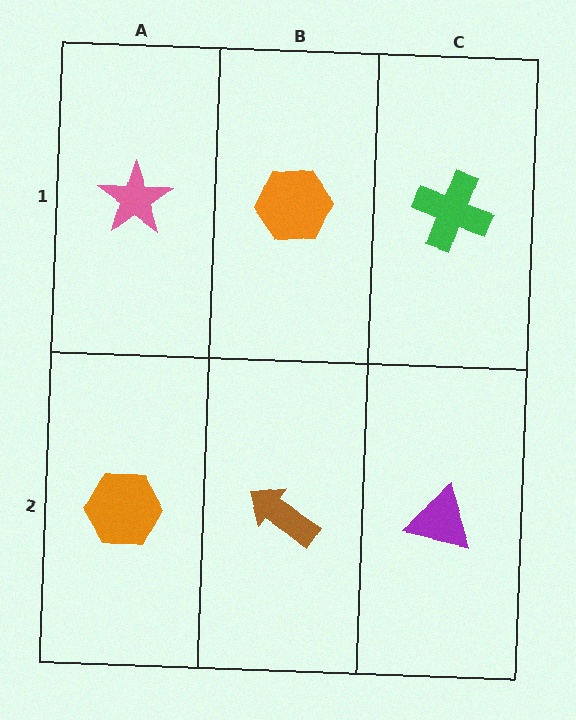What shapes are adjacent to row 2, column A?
A pink star (row 1, column A), a brown arrow (row 2, column B).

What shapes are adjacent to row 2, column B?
An orange hexagon (row 1, column B), an orange hexagon (row 2, column A), a purple triangle (row 2, column C).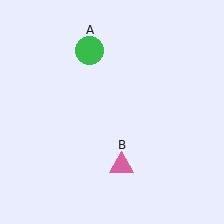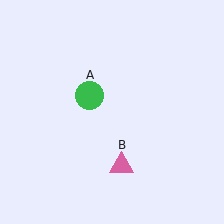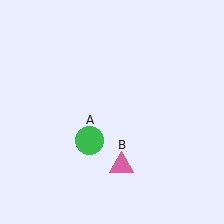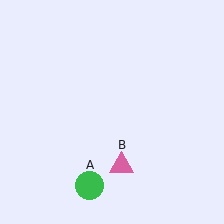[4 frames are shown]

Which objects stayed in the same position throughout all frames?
Pink triangle (object B) remained stationary.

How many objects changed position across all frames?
1 object changed position: green circle (object A).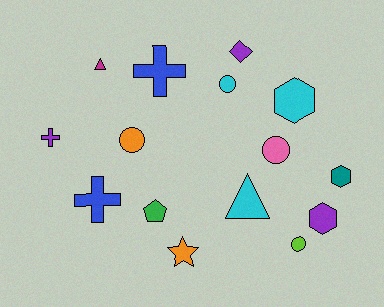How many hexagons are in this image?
There are 3 hexagons.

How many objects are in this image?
There are 15 objects.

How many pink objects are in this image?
There is 1 pink object.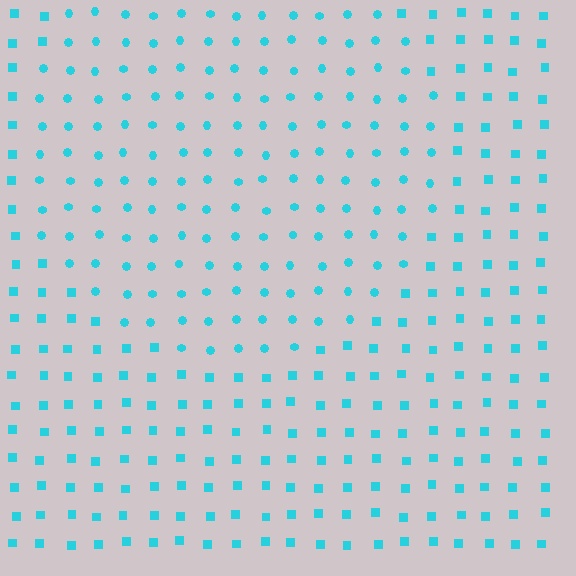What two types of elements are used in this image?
The image uses circles inside the circle region and squares outside it.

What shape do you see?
I see a circle.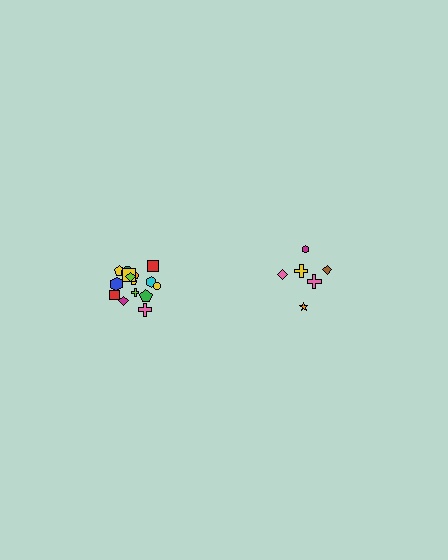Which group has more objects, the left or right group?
The left group.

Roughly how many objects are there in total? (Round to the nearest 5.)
Roughly 20 objects in total.